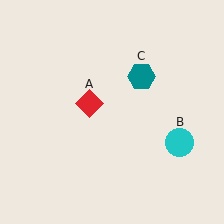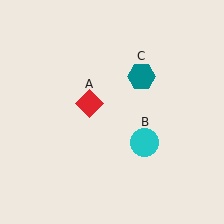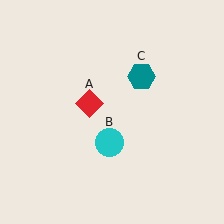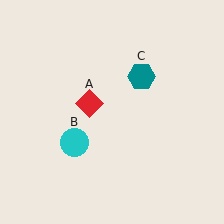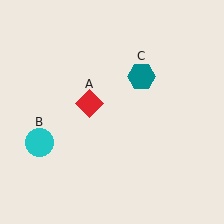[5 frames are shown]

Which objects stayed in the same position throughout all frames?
Red diamond (object A) and teal hexagon (object C) remained stationary.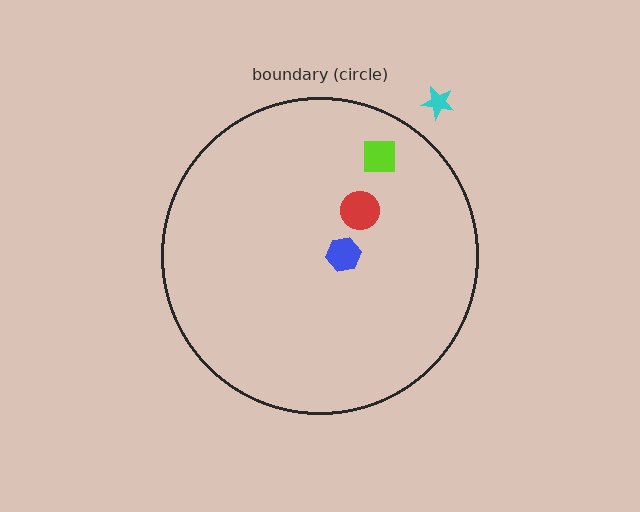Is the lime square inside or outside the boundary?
Inside.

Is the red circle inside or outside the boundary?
Inside.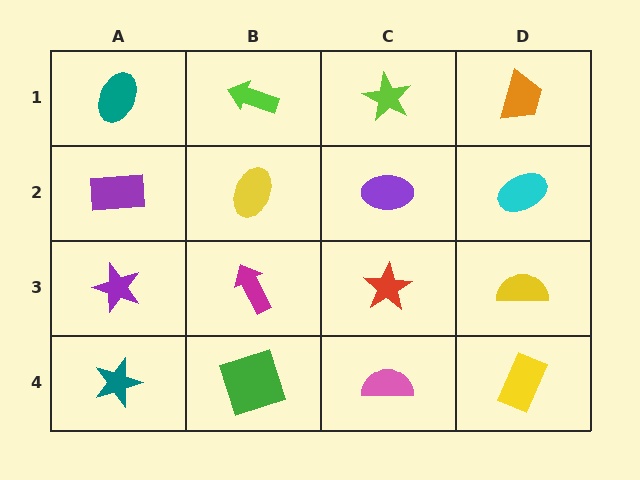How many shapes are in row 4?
4 shapes.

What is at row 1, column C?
A lime star.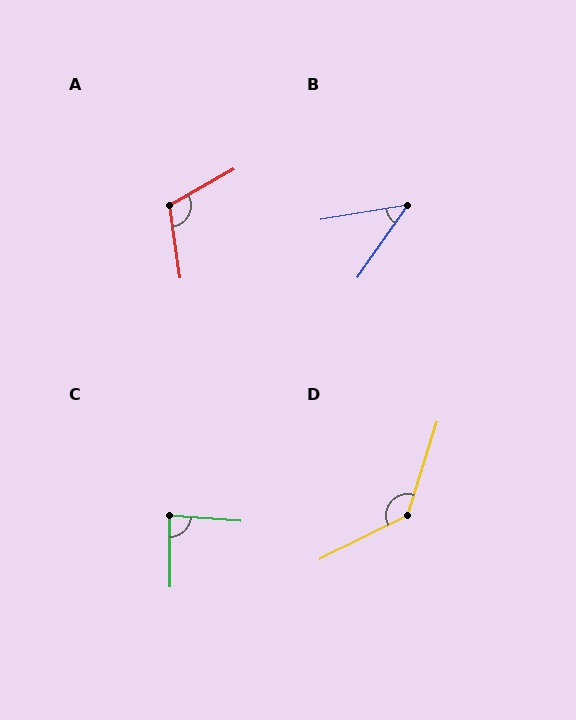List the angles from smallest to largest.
B (45°), C (85°), A (111°), D (134°).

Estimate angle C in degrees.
Approximately 85 degrees.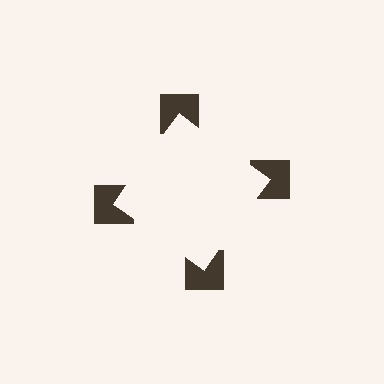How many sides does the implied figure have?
4 sides.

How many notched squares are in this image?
There are 4 — one at each vertex of the illusory square.